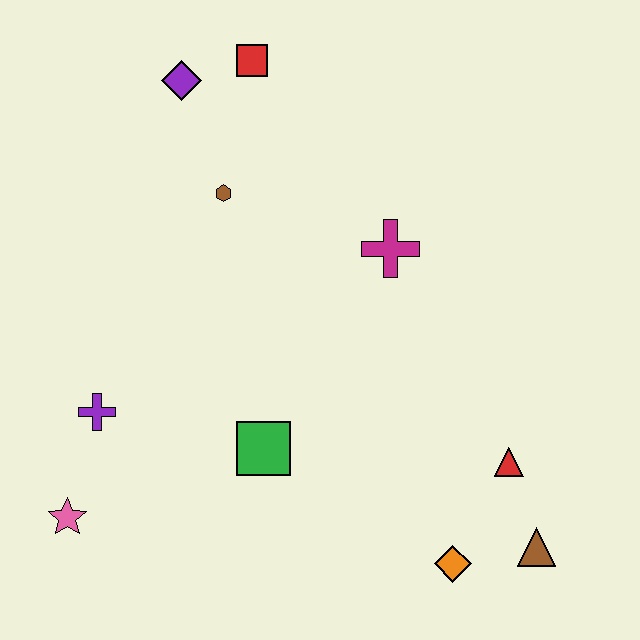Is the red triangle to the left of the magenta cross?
No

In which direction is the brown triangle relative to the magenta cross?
The brown triangle is below the magenta cross.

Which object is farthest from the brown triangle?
The purple diamond is farthest from the brown triangle.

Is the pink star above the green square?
No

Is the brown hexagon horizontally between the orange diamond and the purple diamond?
Yes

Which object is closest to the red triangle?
The brown triangle is closest to the red triangle.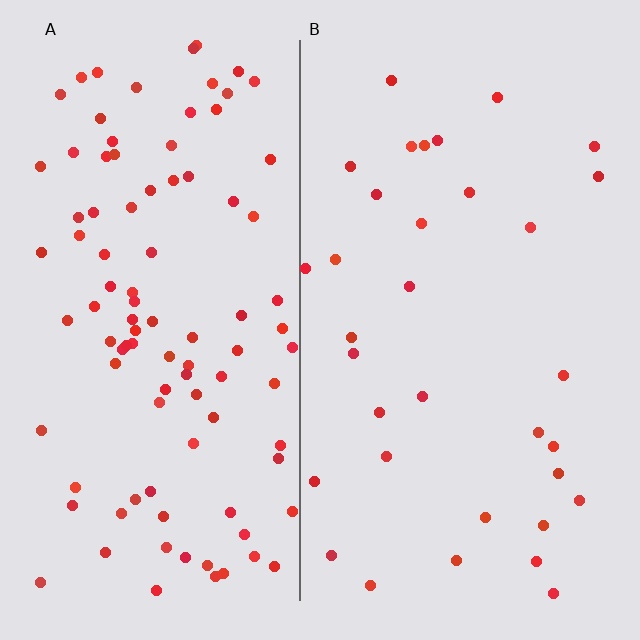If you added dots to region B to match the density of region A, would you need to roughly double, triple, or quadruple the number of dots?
Approximately triple.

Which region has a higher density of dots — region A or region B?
A (the left).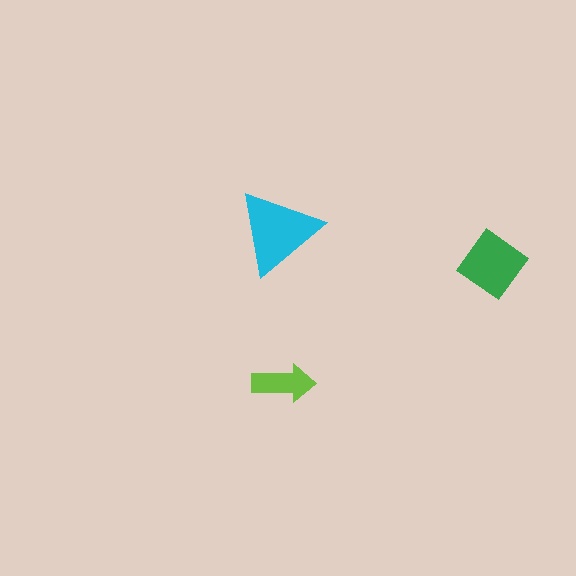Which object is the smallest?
The lime arrow.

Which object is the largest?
The cyan triangle.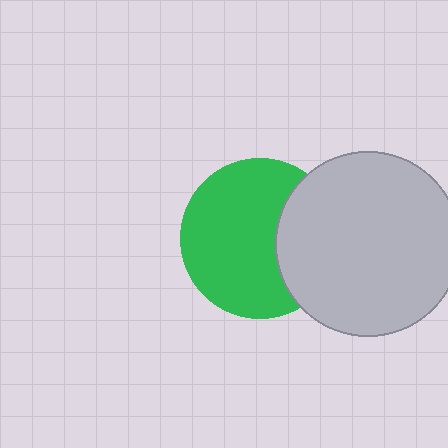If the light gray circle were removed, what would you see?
You would see the complete green circle.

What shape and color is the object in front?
The object in front is a light gray circle.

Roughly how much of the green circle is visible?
Most of it is visible (roughly 70%).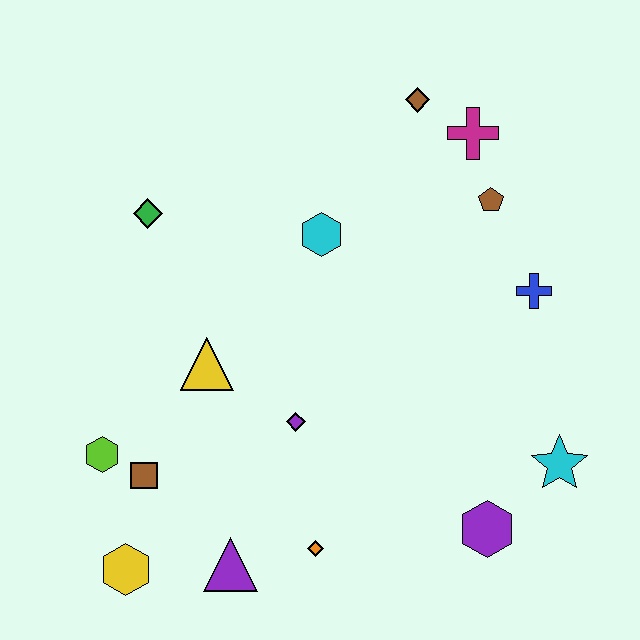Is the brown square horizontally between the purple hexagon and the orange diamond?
No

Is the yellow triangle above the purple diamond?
Yes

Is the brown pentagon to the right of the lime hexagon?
Yes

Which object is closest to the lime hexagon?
The brown square is closest to the lime hexagon.